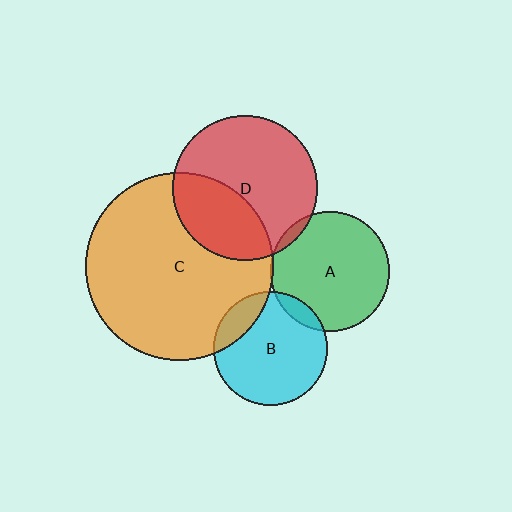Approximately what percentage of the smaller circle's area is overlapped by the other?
Approximately 5%.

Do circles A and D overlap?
Yes.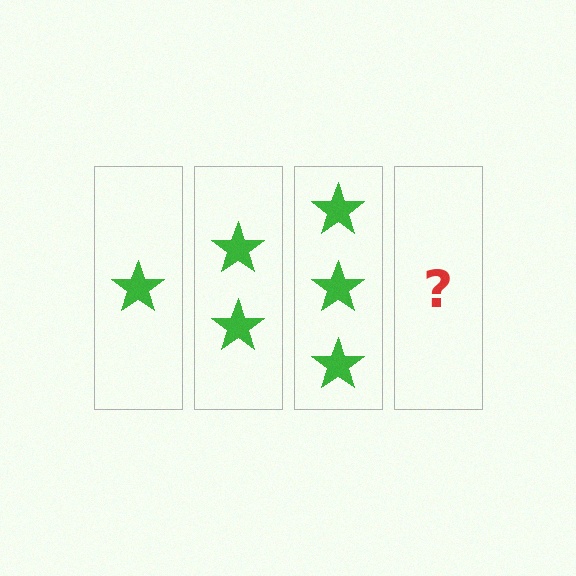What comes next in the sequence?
The next element should be 4 stars.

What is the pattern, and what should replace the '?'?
The pattern is that each step adds one more star. The '?' should be 4 stars.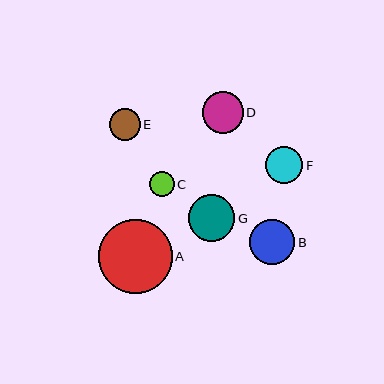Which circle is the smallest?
Circle C is the smallest with a size of approximately 25 pixels.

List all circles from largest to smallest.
From largest to smallest: A, G, B, D, F, E, C.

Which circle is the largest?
Circle A is the largest with a size of approximately 74 pixels.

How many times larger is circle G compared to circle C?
Circle G is approximately 1.8 times the size of circle C.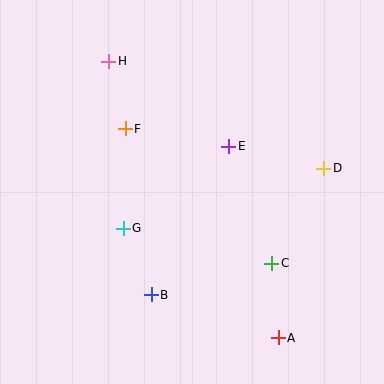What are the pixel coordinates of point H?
Point H is at (109, 61).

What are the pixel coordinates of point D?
Point D is at (324, 168).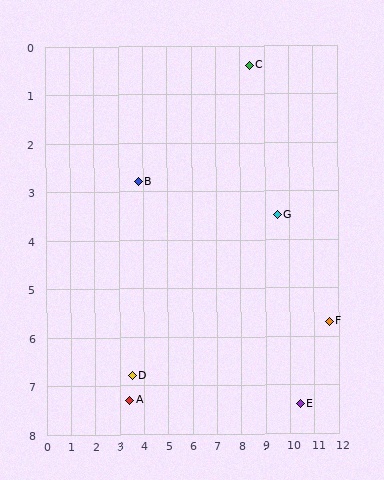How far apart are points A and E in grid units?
Points A and E are about 7.0 grid units apart.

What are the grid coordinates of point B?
Point B is at approximately (3.8, 2.8).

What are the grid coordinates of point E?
Point E is at approximately (10.4, 7.4).